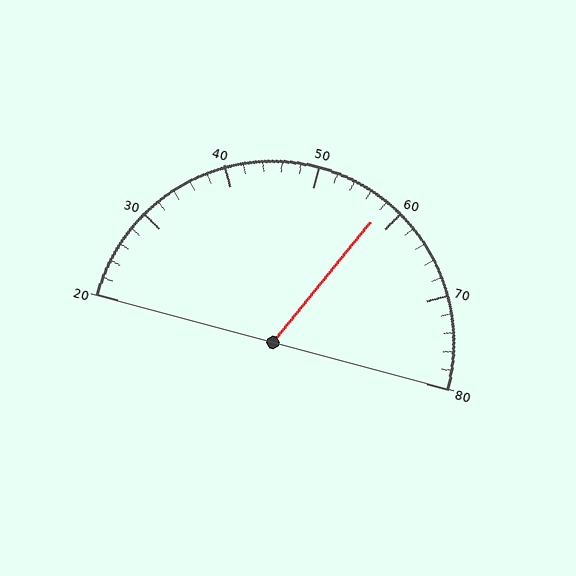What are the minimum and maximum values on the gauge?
The gauge ranges from 20 to 80.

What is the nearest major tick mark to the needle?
The nearest major tick mark is 60.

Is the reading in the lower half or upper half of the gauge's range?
The reading is in the upper half of the range (20 to 80).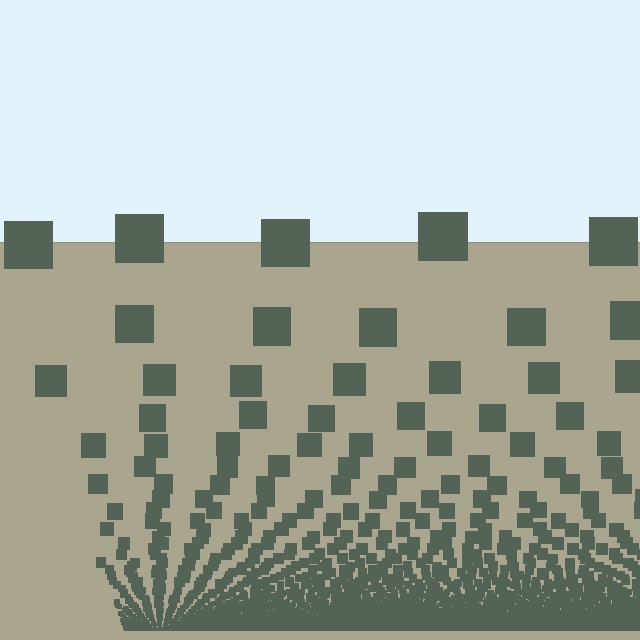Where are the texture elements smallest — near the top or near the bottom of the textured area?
Near the bottom.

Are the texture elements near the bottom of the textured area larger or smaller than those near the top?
Smaller. The gradient is inverted — elements near the bottom are smaller and denser.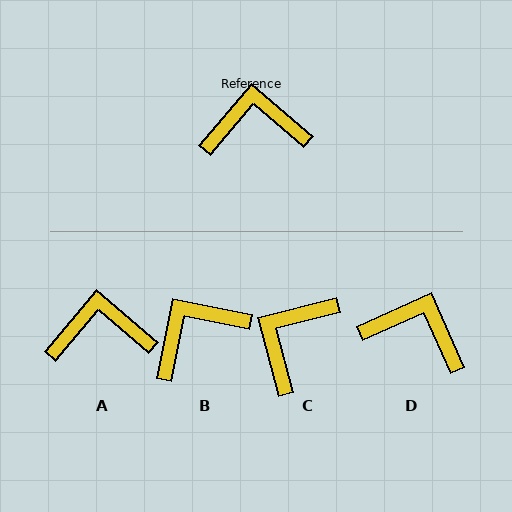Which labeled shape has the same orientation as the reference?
A.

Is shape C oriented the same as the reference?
No, it is off by about 55 degrees.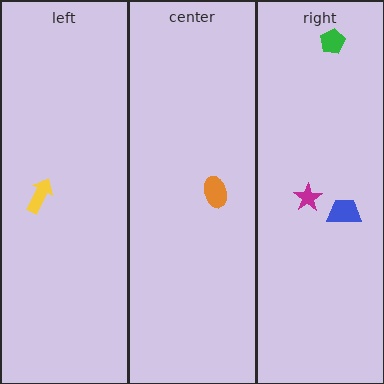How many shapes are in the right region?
3.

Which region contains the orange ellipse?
The center region.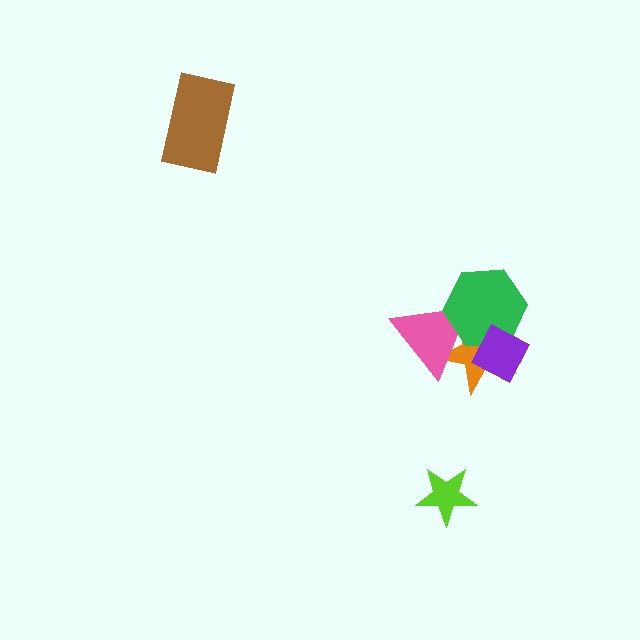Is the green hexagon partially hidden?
Yes, it is partially covered by another shape.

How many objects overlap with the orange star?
3 objects overlap with the orange star.